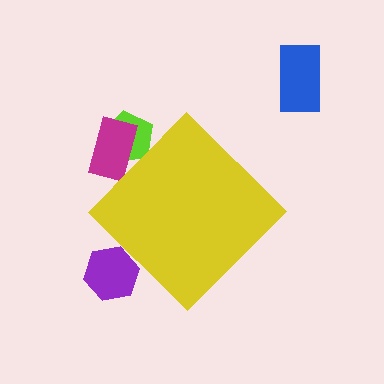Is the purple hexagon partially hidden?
Yes, the purple hexagon is partially hidden behind the yellow diamond.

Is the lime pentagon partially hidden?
Yes, the lime pentagon is partially hidden behind the yellow diamond.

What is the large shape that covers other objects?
A yellow diamond.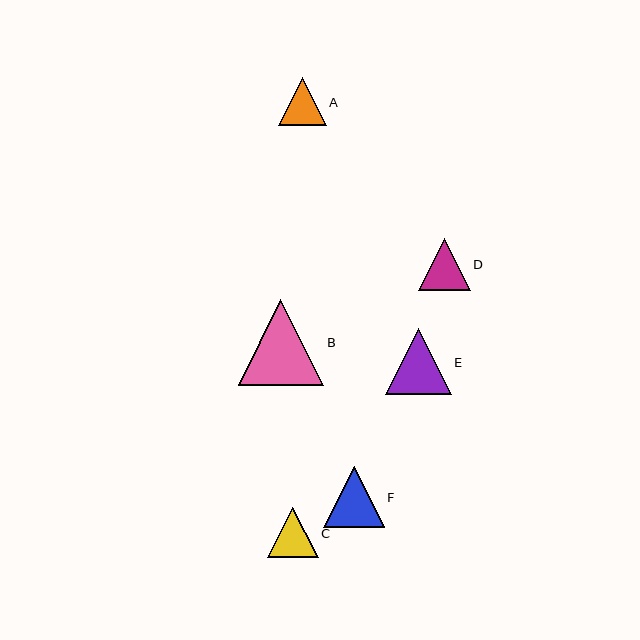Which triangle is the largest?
Triangle B is the largest with a size of approximately 86 pixels.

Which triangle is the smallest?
Triangle A is the smallest with a size of approximately 48 pixels.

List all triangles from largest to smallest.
From largest to smallest: B, E, F, D, C, A.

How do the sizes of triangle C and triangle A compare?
Triangle C and triangle A are approximately the same size.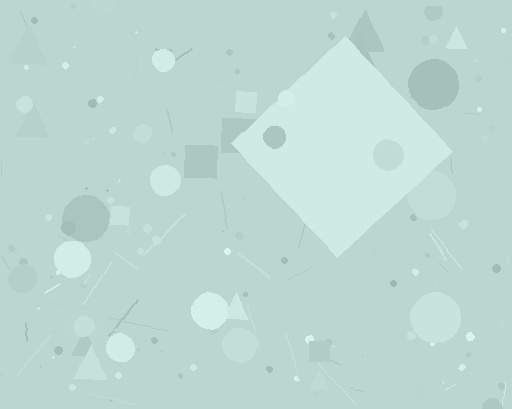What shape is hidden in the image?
A diamond is hidden in the image.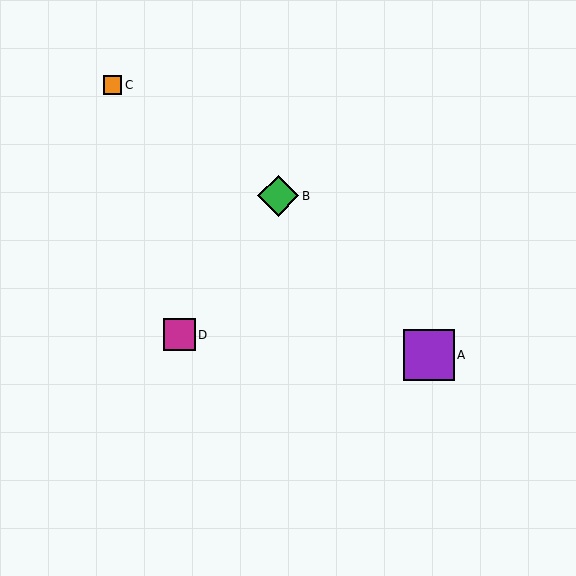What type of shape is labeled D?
Shape D is a magenta square.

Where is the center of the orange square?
The center of the orange square is at (113, 85).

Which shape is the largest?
The purple square (labeled A) is the largest.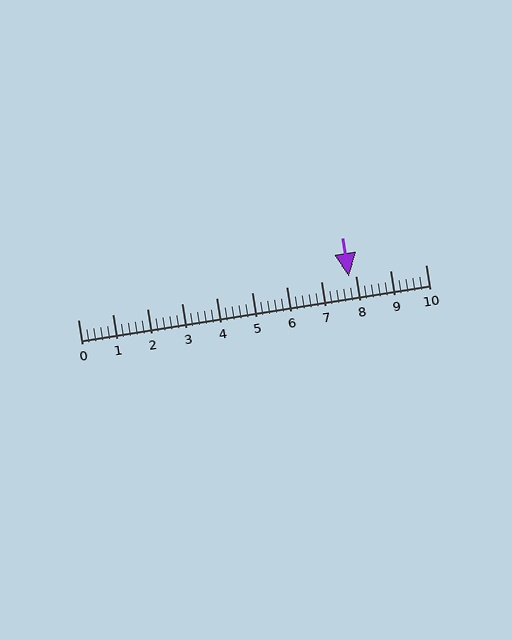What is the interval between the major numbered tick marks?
The major tick marks are spaced 1 units apart.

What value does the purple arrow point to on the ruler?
The purple arrow points to approximately 7.8.